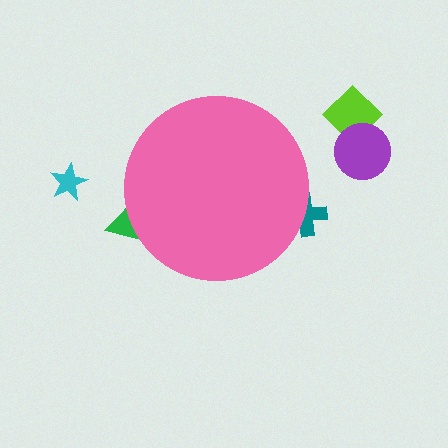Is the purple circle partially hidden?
No, the purple circle is fully visible.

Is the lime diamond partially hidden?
No, the lime diamond is fully visible.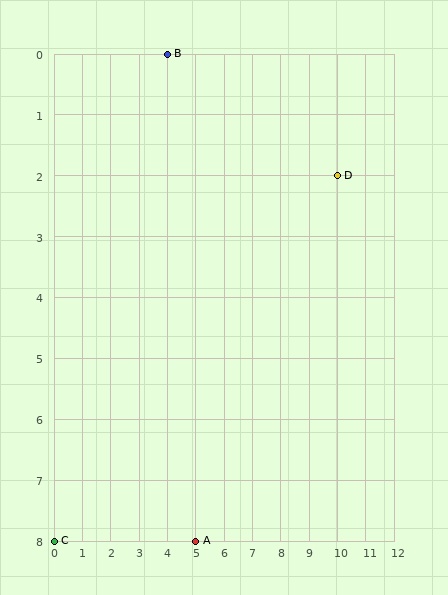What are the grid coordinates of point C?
Point C is at grid coordinates (0, 8).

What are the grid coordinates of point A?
Point A is at grid coordinates (5, 8).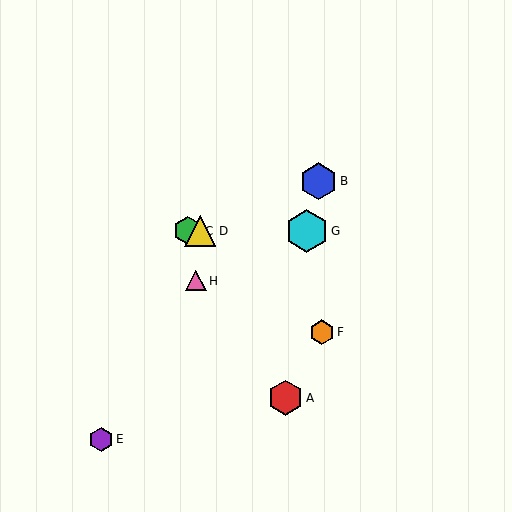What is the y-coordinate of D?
Object D is at y≈231.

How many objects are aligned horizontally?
3 objects (C, D, G) are aligned horizontally.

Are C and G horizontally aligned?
Yes, both are at y≈231.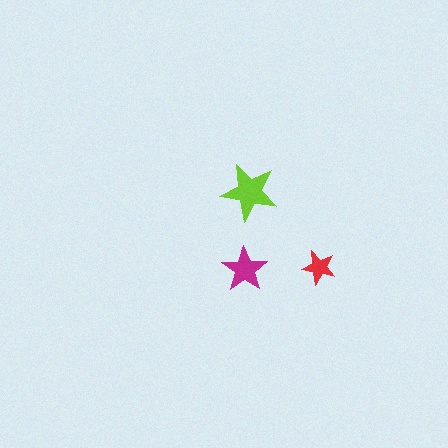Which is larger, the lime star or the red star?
The lime one.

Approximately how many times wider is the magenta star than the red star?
About 1.5 times wider.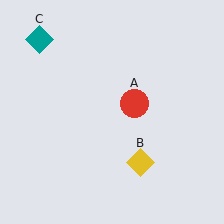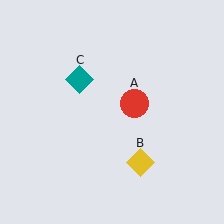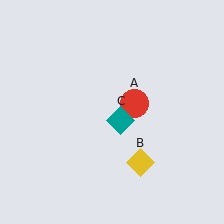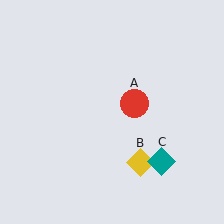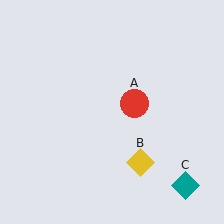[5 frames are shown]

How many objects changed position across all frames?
1 object changed position: teal diamond (object C).